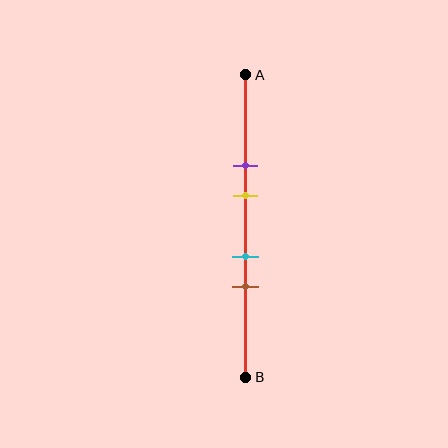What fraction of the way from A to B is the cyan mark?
The cyan mark is approximately 60% (0.6) of the way from A to B.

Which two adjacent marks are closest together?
The cyan and brown marks are the closest adjacent pair.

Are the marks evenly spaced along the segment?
No, the marks are not evenly spaced.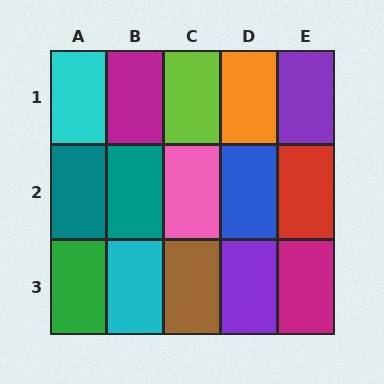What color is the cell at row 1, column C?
Lime.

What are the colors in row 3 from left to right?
Green, cyan, brown, purple, magenta.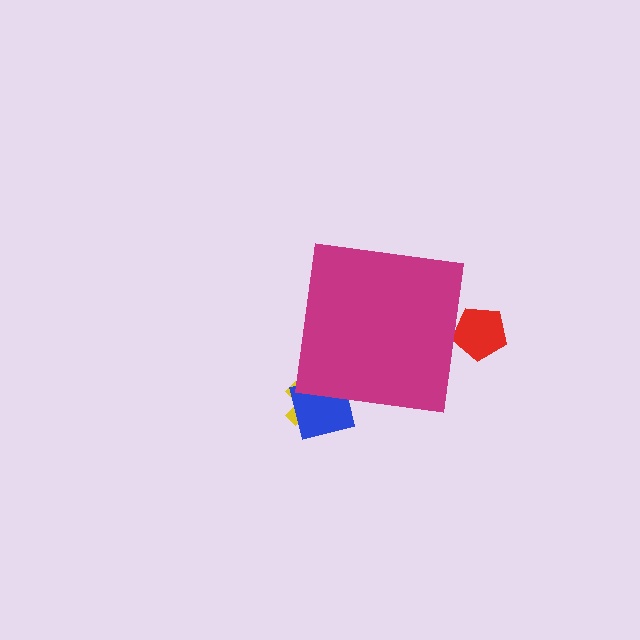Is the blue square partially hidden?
Yes, the blue square is partially hidden behind the magenta square.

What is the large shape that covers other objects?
A magenta square.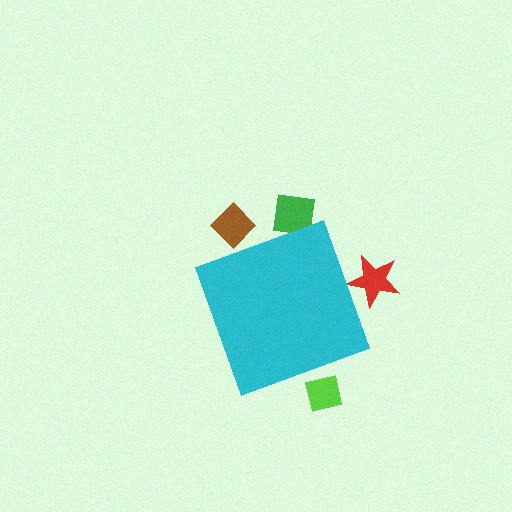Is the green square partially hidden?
Yes, the green square is partially hidden behind the cyan diamond.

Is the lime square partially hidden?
Yes, the lime square is partially hidden behind the cyan diamond.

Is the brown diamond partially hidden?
Yes, the brown diamond is partially hidden behind the cyan diamond.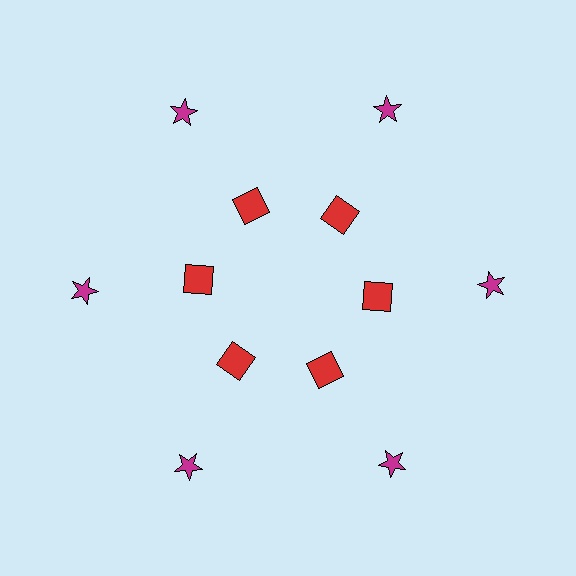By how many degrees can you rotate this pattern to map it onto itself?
The pattern maps onto itself every 60 degrees of rotation.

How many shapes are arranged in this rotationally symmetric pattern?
There are 12 shapes, arranged in 6 groups of 2.